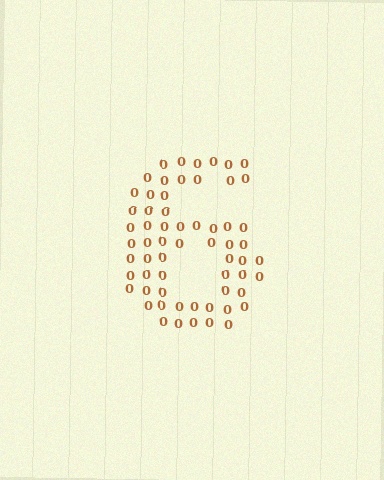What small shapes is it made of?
It is made of small digit 0's.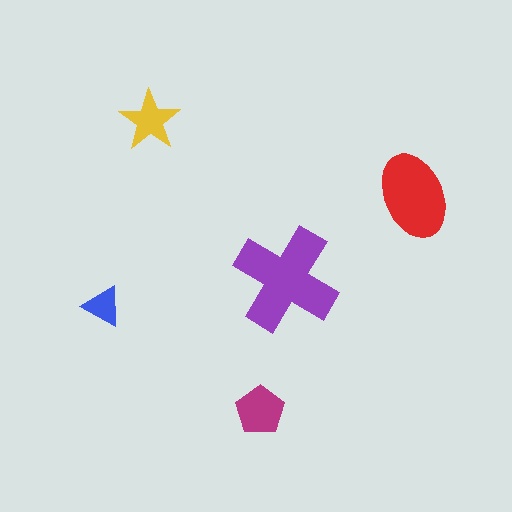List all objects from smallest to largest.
The blue triangle, the yellow star, the magenta pentagon, the red ellipse, the purple cross.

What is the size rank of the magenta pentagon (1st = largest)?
3rd.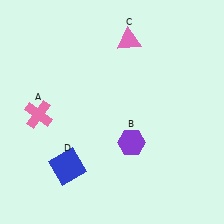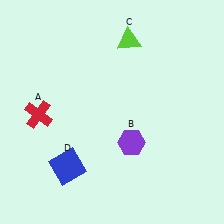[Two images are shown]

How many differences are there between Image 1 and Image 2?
There are 2 differences between the two images.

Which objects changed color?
A changed from pink to red. C changed from pink to lime.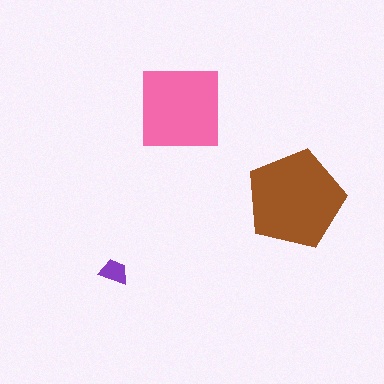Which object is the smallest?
The purple trapezoid.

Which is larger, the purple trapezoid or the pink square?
The pink square.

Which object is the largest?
The brown pentagon.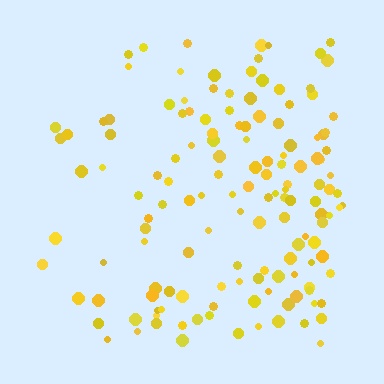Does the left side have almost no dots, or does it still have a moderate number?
Still a moderate number, just noticeably fewer than the right.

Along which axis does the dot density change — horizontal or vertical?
Horizontal.